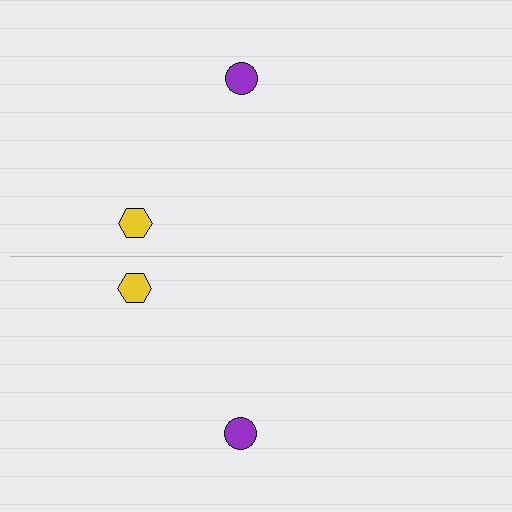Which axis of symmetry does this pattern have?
The pattern has a horizontal axis of symmetry running through the center of the image.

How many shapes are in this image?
There are 4 shapes in this image.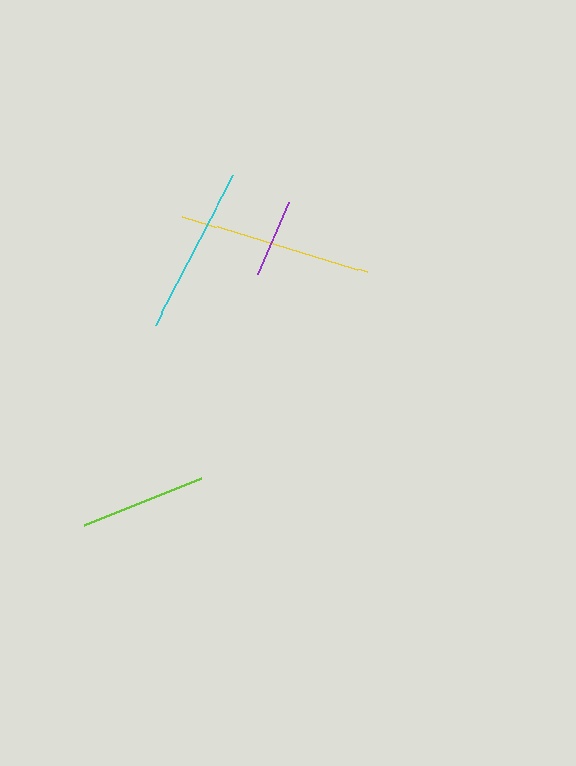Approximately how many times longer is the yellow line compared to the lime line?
The yellow line is approximately 1.5 times the length of the lime line.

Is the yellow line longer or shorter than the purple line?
The yellow line is longer than the purple line.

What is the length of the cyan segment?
The cyan segment is approximately 168 pixels long.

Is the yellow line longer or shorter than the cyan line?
The yellow line is longer than the cyan line.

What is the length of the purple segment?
The purple segment is approximately 79 pixels long.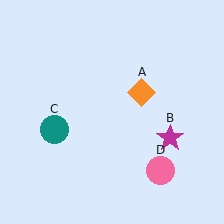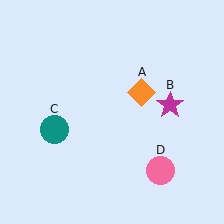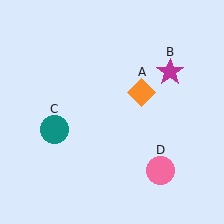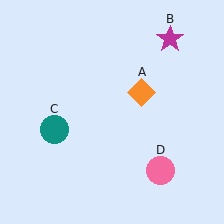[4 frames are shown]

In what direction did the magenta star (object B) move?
The magenta star (object B) moved up.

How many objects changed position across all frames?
1 object changed position: magenta star (object B).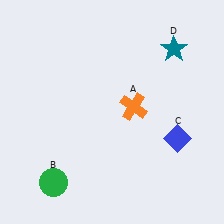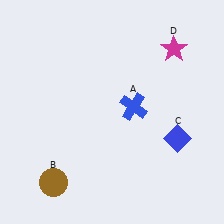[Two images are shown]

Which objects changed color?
A changed from orange to blue. B changed from green to brown. D changed from teal to magenta.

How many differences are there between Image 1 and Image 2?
There are 3 differences between the two images.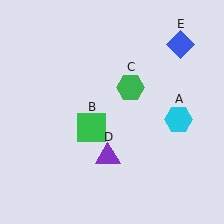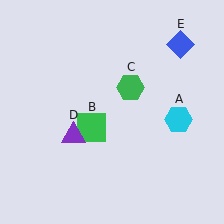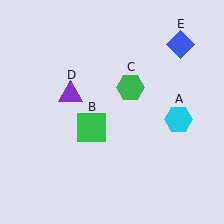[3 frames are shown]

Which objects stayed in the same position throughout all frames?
Cyan hexagon (object A) and green square (object B) and green hexagon (object C) and blue diamond (object E) remained stationary.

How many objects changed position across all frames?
1 object changed position: purple triangle (object D).